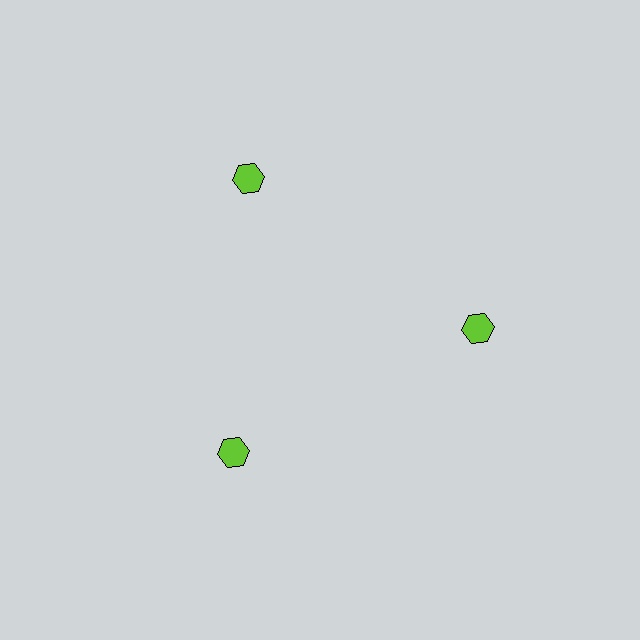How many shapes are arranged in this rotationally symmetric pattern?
There are 3 shapes, arranged in 3 groups of 1.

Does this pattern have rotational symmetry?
Yes, this pattern has 3-fold rotational symmetry. It looks the same after rotating 120 degrees around the center.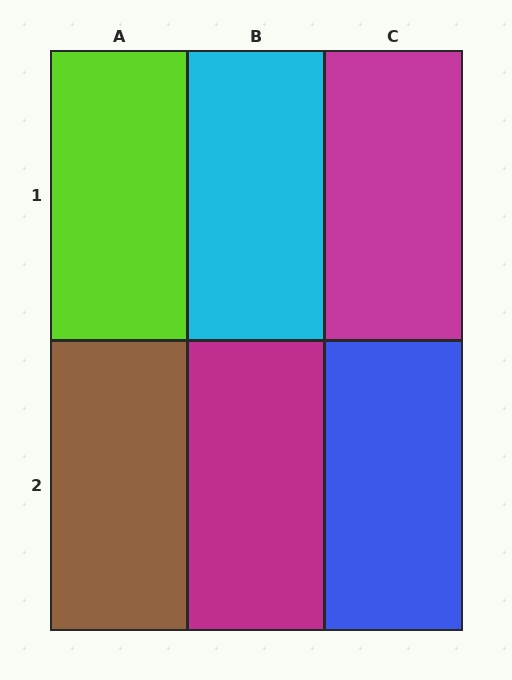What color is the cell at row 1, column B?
Cyan.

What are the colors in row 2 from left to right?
Brown, magenta, blue.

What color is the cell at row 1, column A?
Lime.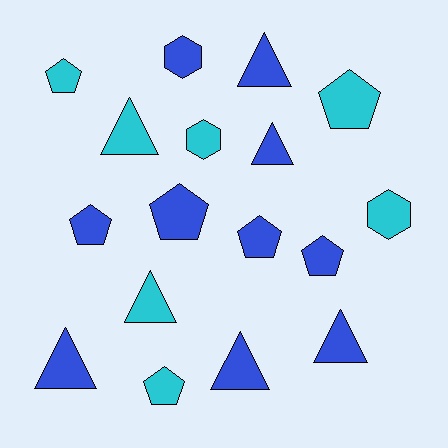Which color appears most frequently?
Blue, with 10 objects.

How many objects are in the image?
There are 17 objects.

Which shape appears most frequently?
Triangle, with 7 objects.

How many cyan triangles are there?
There are 2 cyan triangles.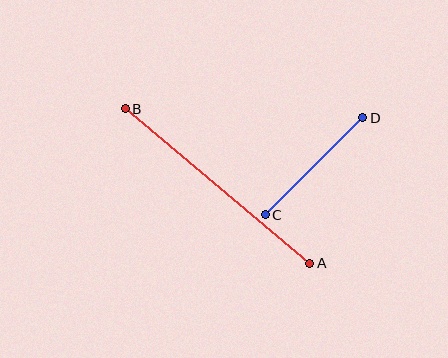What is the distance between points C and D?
The distance is approximately 138 pixels.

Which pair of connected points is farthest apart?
Points A and B are farthest apart.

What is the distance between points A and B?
The distance is approximately 241 pixels.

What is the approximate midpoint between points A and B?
The midpoint is at approximately (218, 186) pixels.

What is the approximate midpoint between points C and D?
The midpoint is at approximately (314, 166) pixels.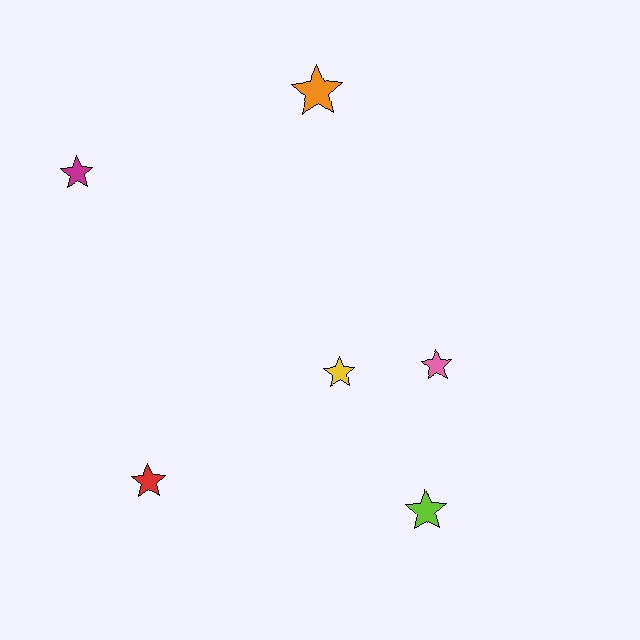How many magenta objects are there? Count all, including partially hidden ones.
There is 1 magenta object.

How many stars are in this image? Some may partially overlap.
There are 6 stars.